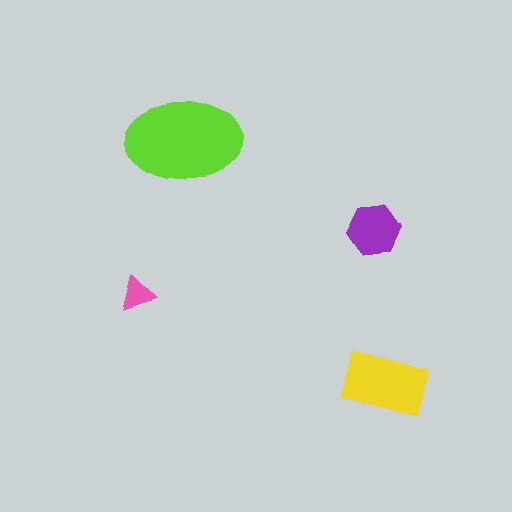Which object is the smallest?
The pink triangle.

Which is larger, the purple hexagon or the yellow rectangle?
The yellow rectangle.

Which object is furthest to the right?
The yellow rectangle is rightmost.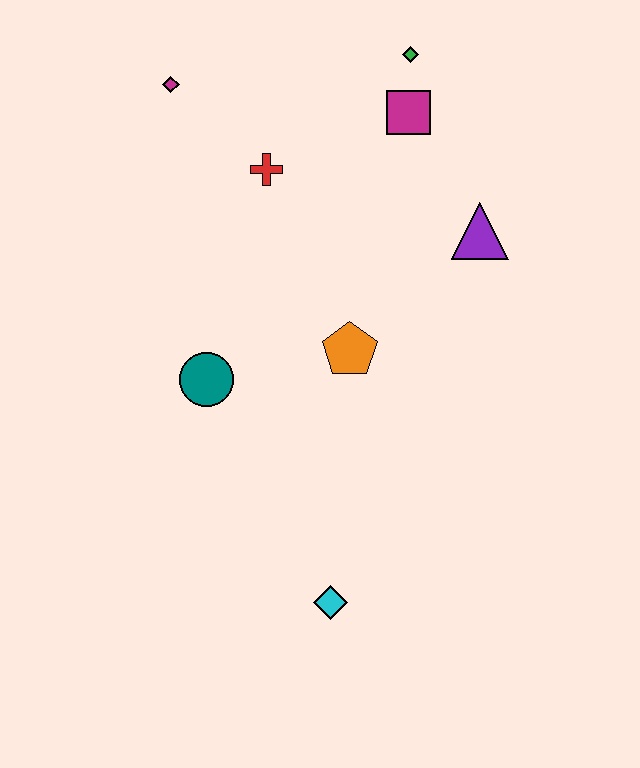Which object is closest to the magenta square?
The green diamond is closest to the magenta square.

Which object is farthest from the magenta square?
The cyan diamond is farthest from the magenta square.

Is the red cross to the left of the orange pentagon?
Yes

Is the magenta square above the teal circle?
Yes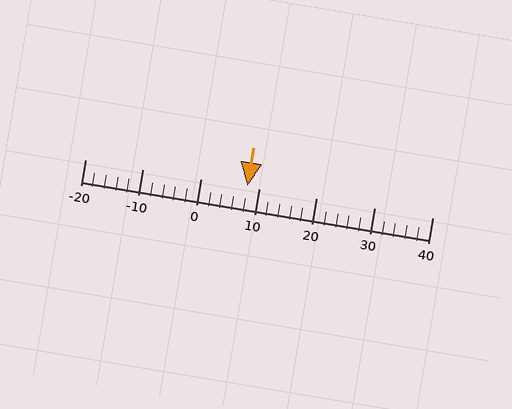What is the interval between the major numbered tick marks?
The major tick marks are spaced 10 units apart.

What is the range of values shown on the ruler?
The ruler shows values from -20 to 40.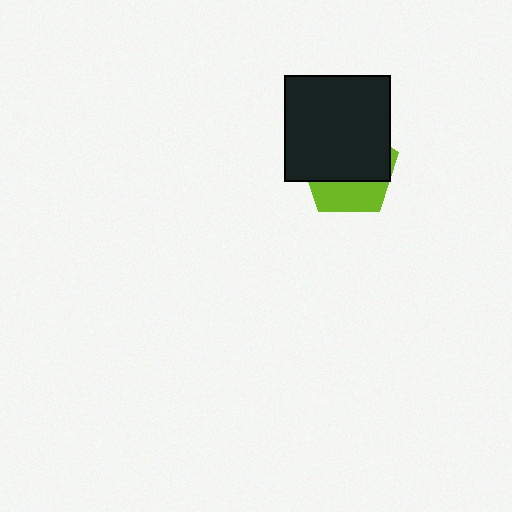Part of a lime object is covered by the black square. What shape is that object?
It is a pentagon.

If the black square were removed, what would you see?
You would see the complete lime pentagon.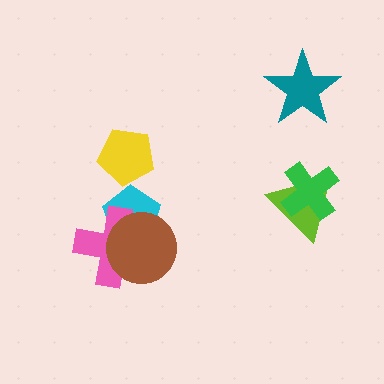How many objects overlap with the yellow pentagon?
0 objects overlap with the yellow pentagon.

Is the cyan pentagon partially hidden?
Yes, it is partially covered by another shape.